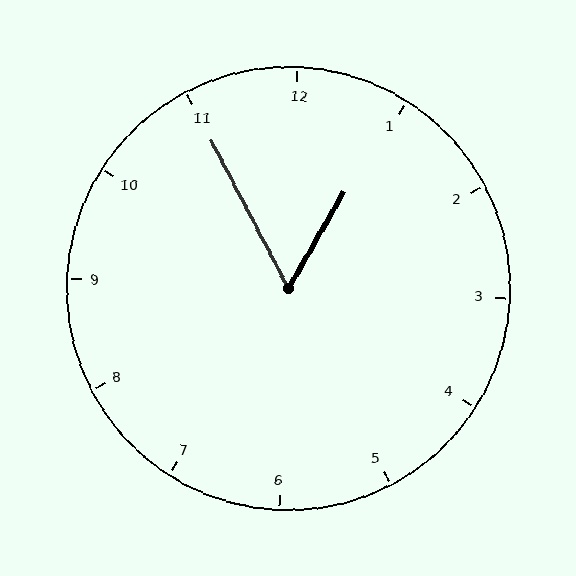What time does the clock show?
12:55.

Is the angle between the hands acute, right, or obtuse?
It is acute.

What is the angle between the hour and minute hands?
Approximately 58 degrees.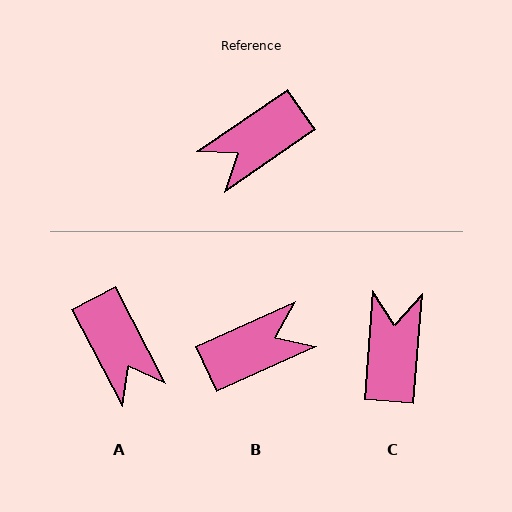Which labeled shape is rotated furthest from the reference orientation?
B, about 170 degrees away.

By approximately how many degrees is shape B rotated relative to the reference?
Approximately 170 degrees counter-clockwise.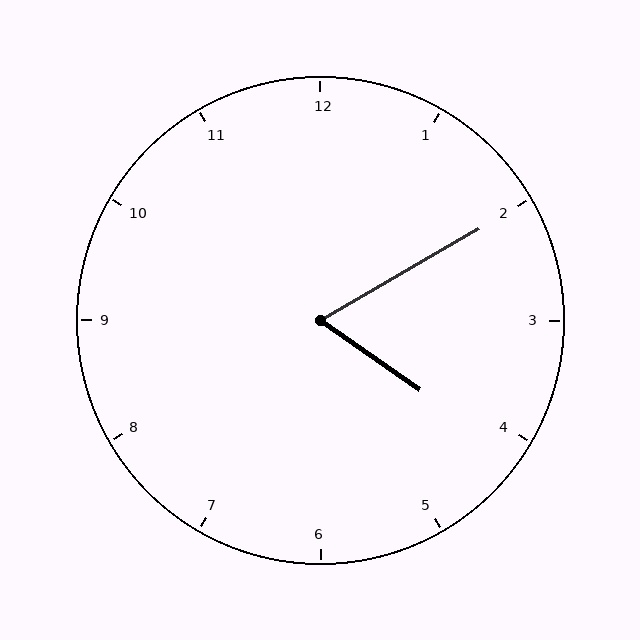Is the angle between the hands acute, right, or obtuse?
It is acute.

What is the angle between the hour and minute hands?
Approximately 65 degrees.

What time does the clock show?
4:10.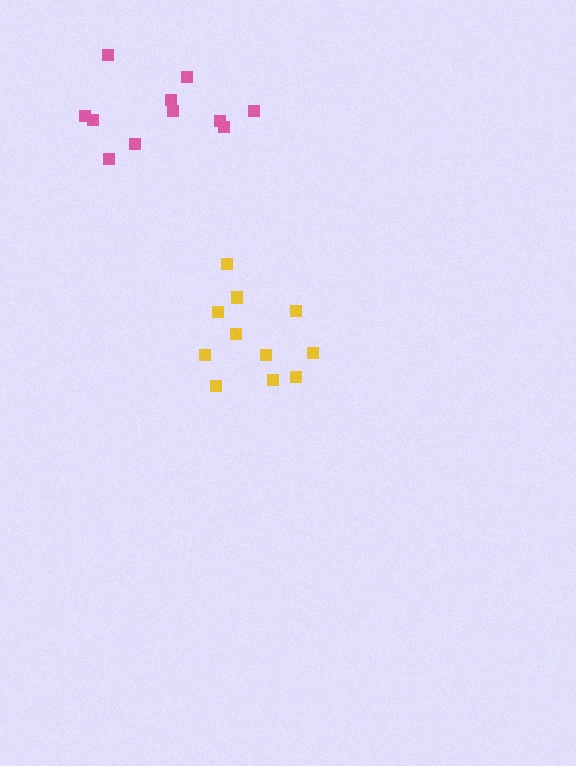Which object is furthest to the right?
The yellow cluster is rightmost.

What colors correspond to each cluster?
The clusters are colored: yellow, pink.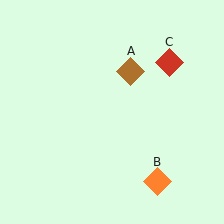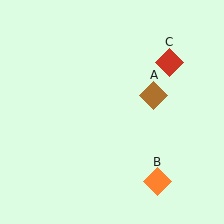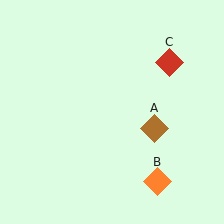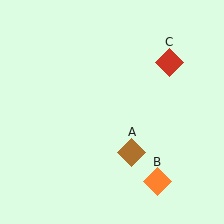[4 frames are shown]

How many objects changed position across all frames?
1 object changed position: brown diamond (object A).